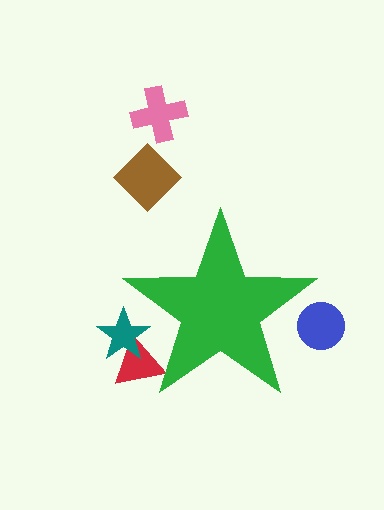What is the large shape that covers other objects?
A green star.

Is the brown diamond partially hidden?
No, the brown diamond is fully visible.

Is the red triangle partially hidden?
Yes, the red triangle is partially hidden behind the green star.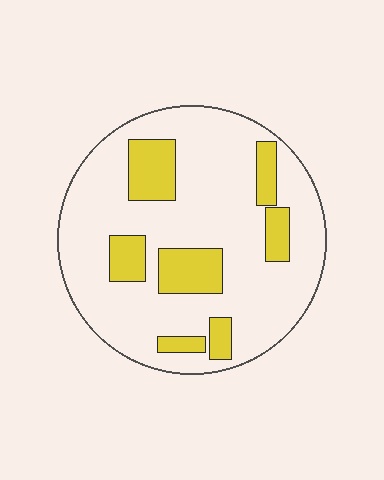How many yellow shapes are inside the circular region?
7.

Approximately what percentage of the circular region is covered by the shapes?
Approximately 20%.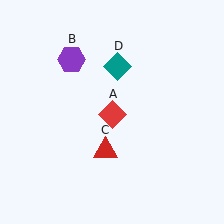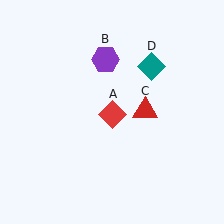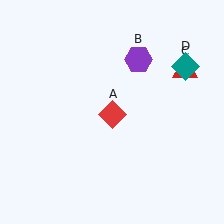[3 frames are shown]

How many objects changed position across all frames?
3 objects changed position: purple hexagon (object B), red triangle (object C), teal diamond (object D).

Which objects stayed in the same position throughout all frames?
Red diamond (object A) remained stationary.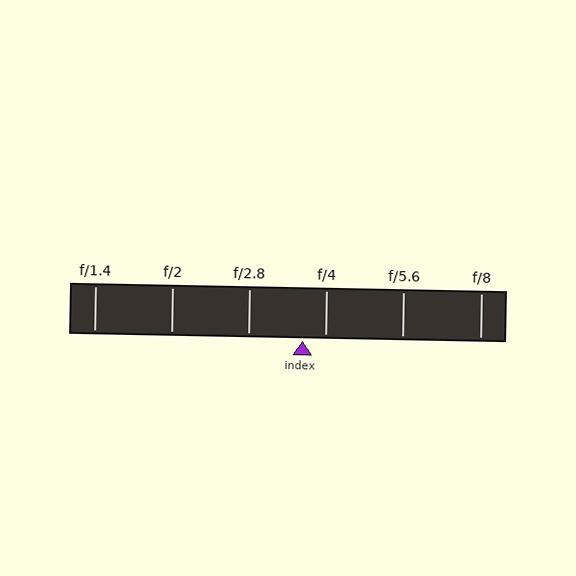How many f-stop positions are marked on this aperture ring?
There are 6 f-stop positions marked.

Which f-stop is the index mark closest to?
The index mark is closest to f/4.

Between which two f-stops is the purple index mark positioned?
The index mark is between f/2.8 and f/4.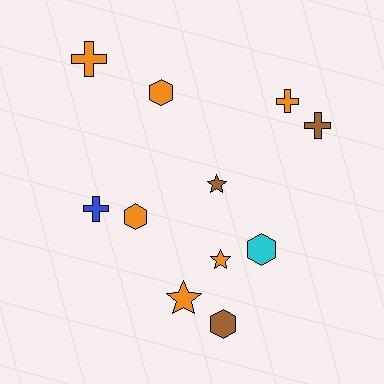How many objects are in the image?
There are 11 objects.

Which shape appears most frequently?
Hexagon, with 4 objects.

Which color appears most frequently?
Orange, with 6 objects.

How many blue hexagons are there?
There are no blue hexagons.